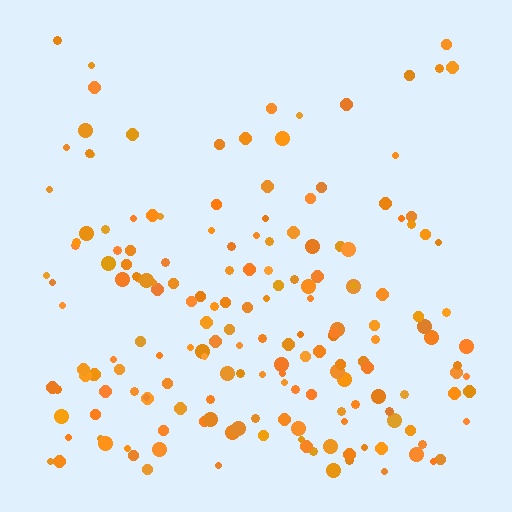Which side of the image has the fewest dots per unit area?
The top.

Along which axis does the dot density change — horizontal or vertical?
Vertical.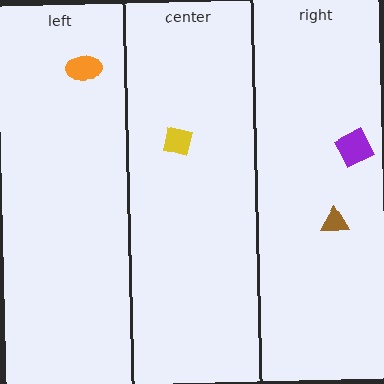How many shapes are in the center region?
1.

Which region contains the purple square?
The right region.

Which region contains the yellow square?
The center region.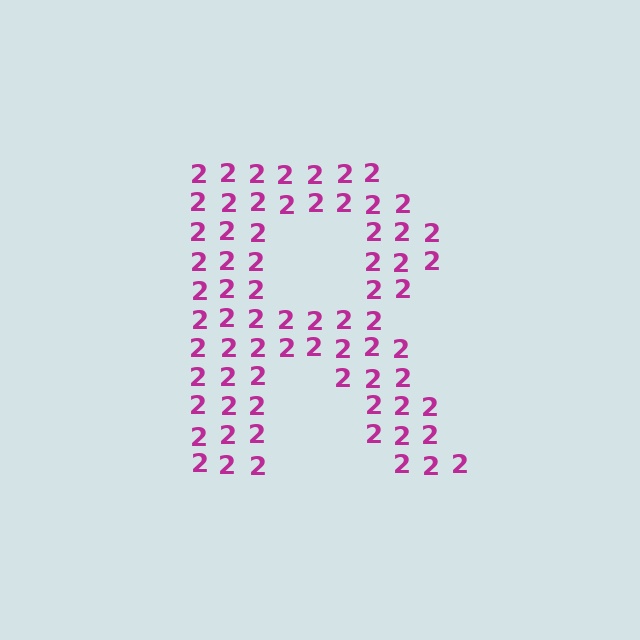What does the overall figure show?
The overall figure shows the letter R.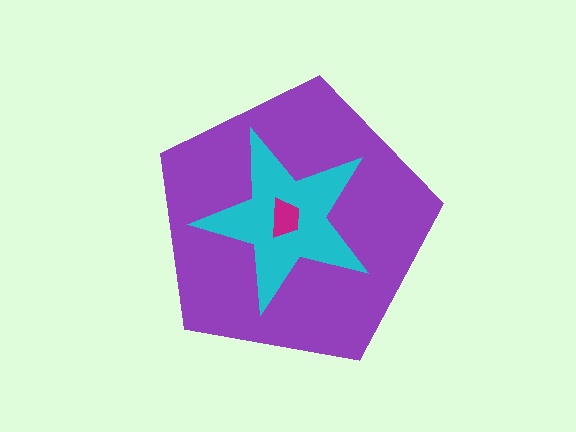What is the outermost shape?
The purple pentagon.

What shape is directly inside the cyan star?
The magenta trapezoid.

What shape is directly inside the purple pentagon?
The cyan star.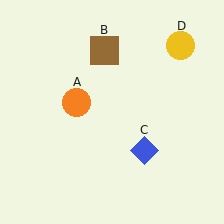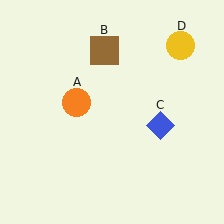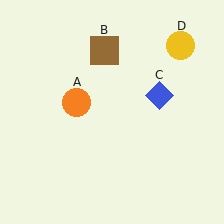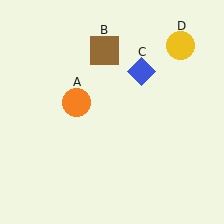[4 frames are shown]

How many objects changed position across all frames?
1 object changed position: blue diamond (object C).